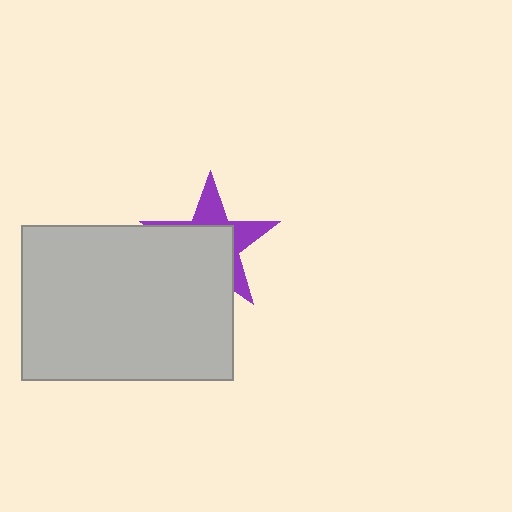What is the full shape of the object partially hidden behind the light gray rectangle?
The partially hidden object is a purple star.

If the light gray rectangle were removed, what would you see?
You would see the complete purple star.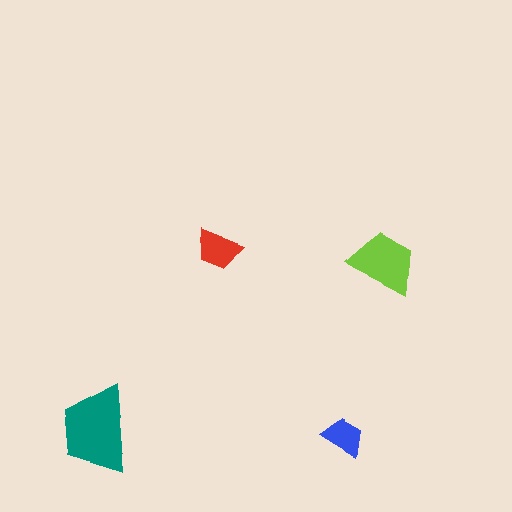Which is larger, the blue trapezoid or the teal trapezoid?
The teal one.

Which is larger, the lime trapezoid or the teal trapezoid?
The teal one.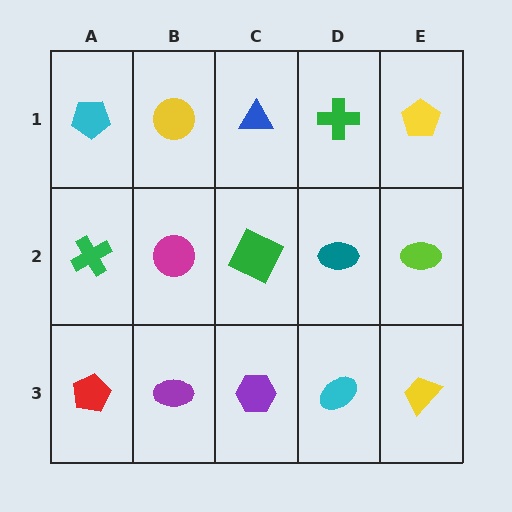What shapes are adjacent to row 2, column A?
A cyan pentagon (row 1, column A), a red pentagon (row 3, column A), a magenta circle (row 2, column B).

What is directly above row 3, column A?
A green cross.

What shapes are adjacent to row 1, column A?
A green cross (row 2, column A), a yellow circle (row 1, column B).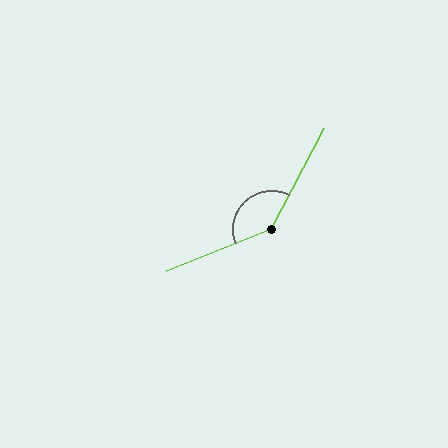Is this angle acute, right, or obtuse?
It is obtuse.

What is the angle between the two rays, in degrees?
Approximately 139 degrees.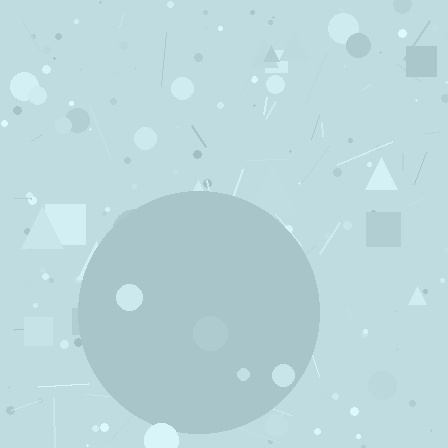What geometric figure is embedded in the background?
A circle is embedded in the background.